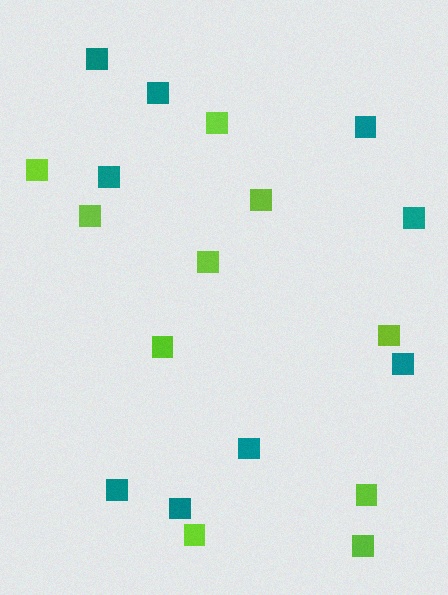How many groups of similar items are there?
There are 2 groups: one group of lime squares (10) and one group of teal squares (9).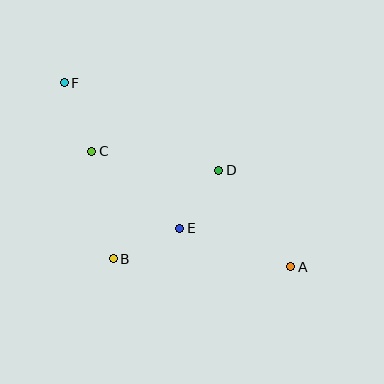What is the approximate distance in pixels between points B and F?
The distance between B and F is approximately 183 pixels.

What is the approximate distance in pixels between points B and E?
The distance between B and E is approximately 73 pixels.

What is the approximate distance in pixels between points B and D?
The distance between B and D is approximately 138 pixels.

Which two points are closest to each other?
Points D and E are closest to each other.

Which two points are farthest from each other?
Points A and F are farthest from each other.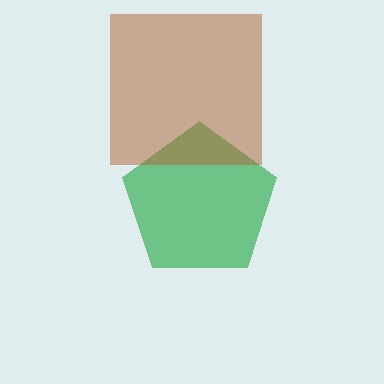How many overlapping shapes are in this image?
There are 2 overlapping shapes in the image.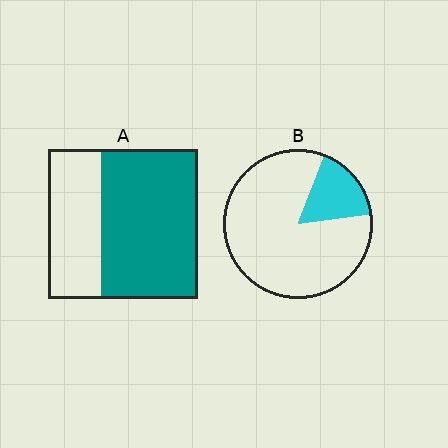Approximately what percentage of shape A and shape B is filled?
A is approximately 65% and B is approximately 15%.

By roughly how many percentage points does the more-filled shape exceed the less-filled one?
By roughly 45 percentage points (A over B).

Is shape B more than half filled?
No.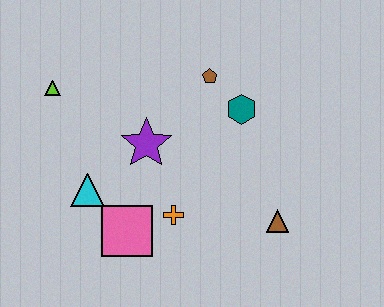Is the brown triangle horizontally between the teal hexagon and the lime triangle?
No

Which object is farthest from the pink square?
The brown pentagon is farthest from the pink square.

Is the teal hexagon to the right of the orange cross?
Yes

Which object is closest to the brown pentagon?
The teal hexagon is closest to the brown pentagon.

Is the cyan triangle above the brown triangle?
Yes